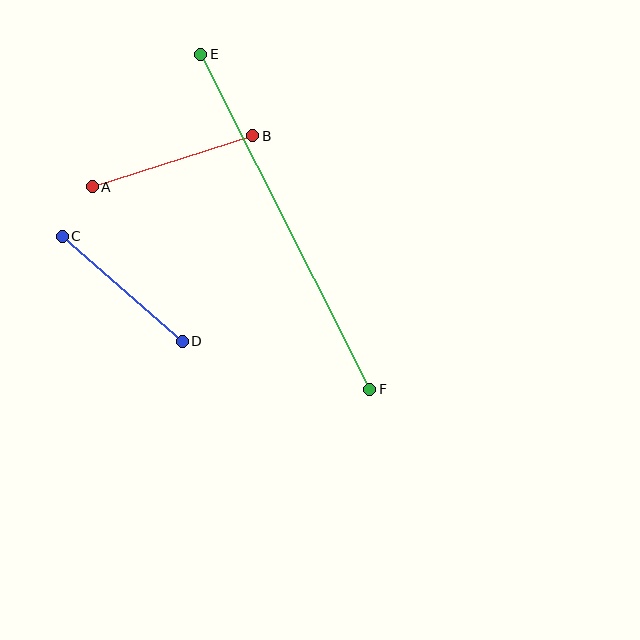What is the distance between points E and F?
The distance is approximately 375 pixels.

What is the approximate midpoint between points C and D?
The midpoint is at approximately (122, 289) pixels.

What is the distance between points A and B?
The distance is approximately 169 pixels.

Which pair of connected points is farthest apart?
Points E and F are farthest apart.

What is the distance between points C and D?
The distance is approximately 159 pixels.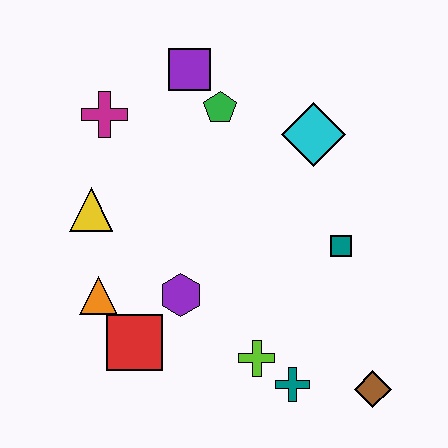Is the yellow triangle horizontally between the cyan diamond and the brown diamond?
No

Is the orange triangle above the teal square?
No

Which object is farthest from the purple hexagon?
The purple square is farthest from the purple hexagon.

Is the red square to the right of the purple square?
No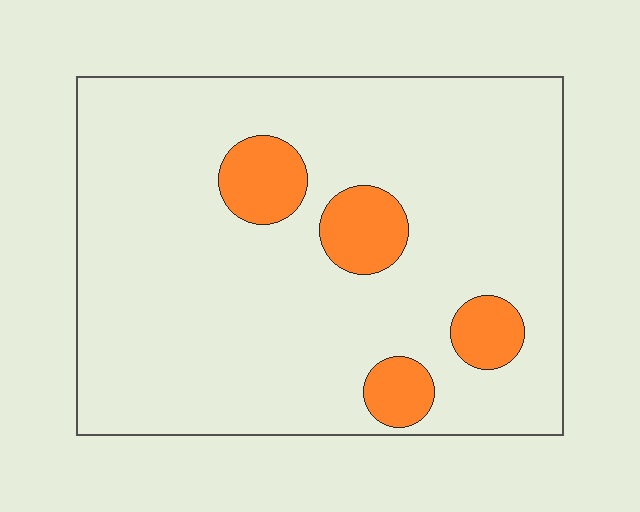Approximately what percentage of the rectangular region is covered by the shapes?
Approximately 10%.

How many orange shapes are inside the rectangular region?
4.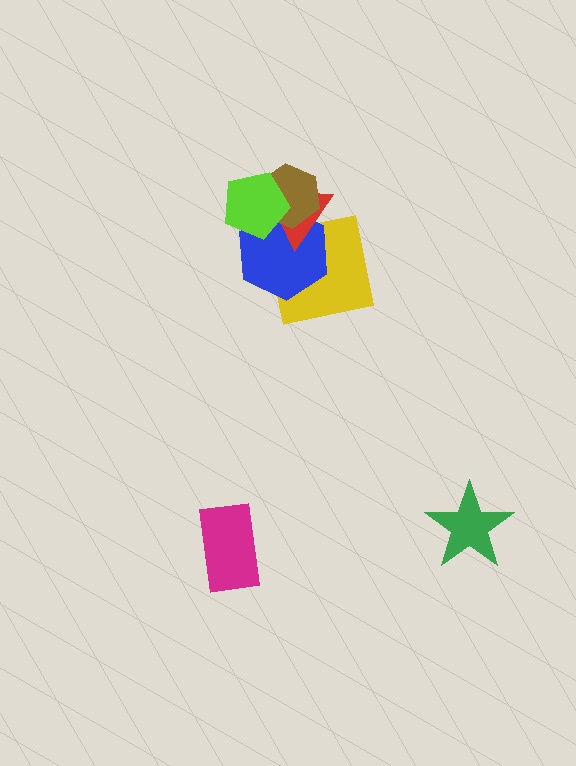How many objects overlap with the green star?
0 objects overlap with the green star.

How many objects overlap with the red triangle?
4 objects overlap with the red triangle.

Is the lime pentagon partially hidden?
No, no other shape covers it.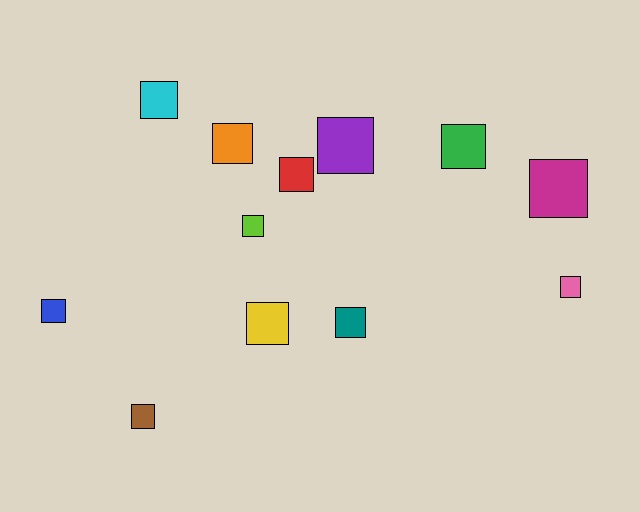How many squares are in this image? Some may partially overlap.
There are 12 squares.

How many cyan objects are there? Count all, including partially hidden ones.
There is 1 cyan object.